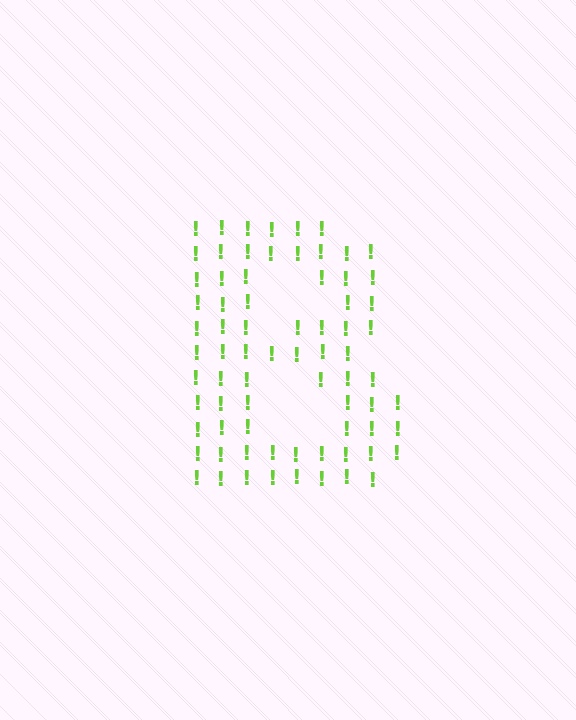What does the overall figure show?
The overall figure shows the letter B.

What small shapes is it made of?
It is made of small exclamation marks.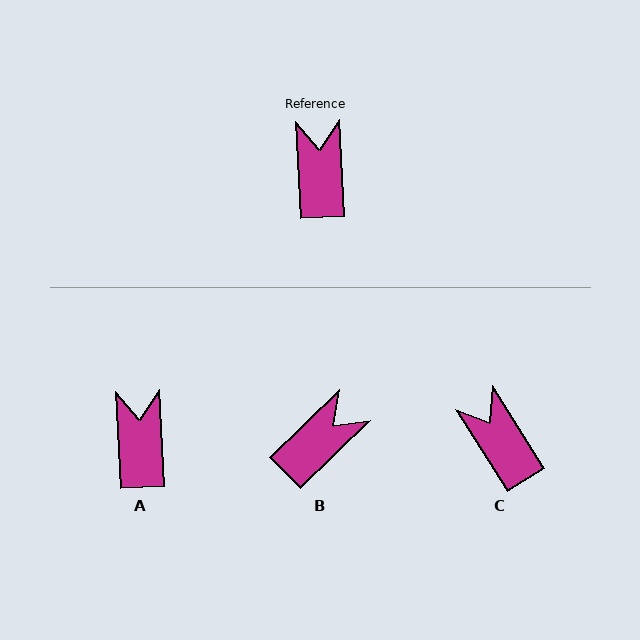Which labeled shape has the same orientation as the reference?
A.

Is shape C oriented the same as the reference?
No, it is off by about 29 degrees.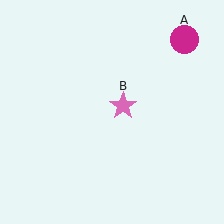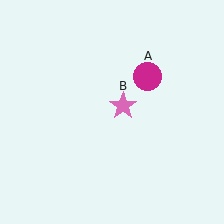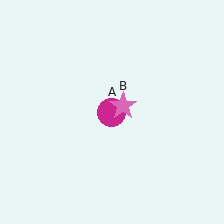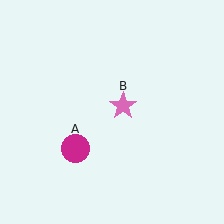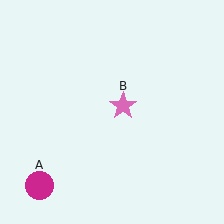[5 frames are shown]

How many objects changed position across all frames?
1 object changed position: magenta circle (object A).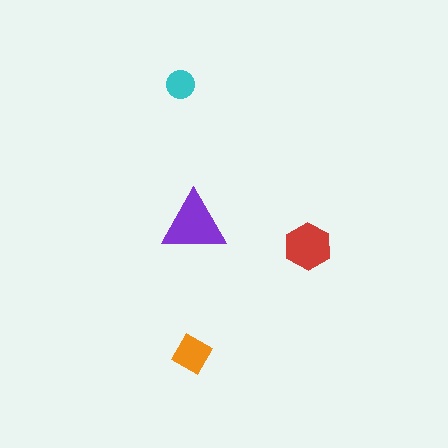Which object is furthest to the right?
The red hexagon is rightmost.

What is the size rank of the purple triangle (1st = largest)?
1st.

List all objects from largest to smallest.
The purple triangle, the red hexagon, the orange diamond, the cyan circle.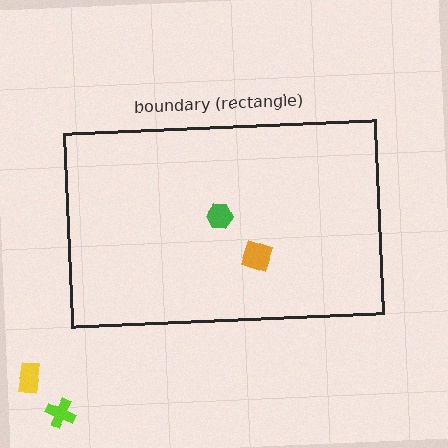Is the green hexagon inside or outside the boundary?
Inside.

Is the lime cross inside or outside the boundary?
Outside.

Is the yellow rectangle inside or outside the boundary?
Outside.